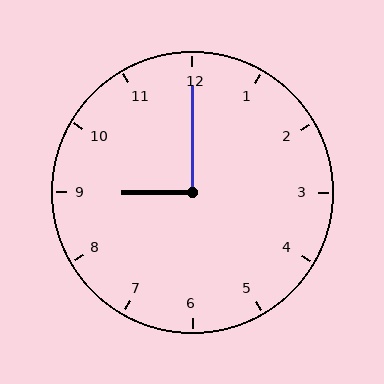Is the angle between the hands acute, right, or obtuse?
It is right.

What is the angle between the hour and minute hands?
Approximately 90 degrees.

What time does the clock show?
9:00.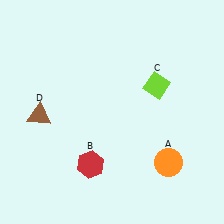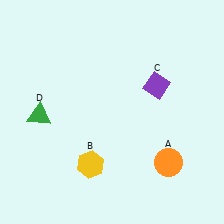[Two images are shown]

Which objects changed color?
B changed from red to yellow. C changed from lime to purple. D changed from brown to green.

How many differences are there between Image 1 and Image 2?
There are 3 differences between the two images.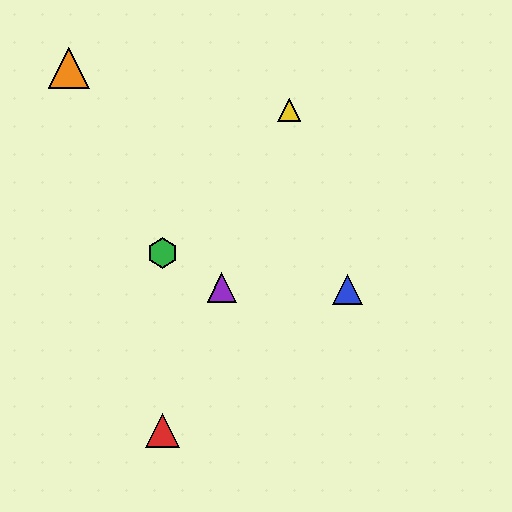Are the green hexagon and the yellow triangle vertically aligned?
No, the green hexagon is at x≈162 and the yellow triangle is at x≈289.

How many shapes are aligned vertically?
2 shapes (the red triangle, the green hexagon) are aligned vertically.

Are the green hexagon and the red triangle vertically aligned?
Yes, both are at x≈162.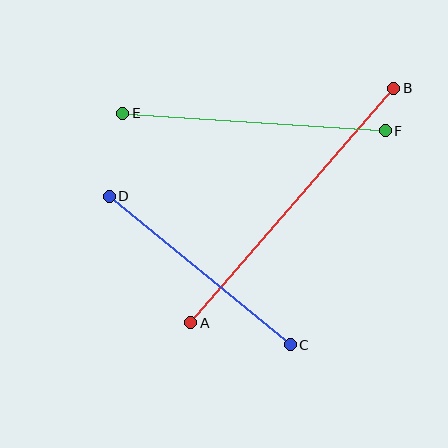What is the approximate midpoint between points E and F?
The midpoint is at approximately (254, 122) pixels.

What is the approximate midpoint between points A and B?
The midpoint is at approximately (292, 206) pixels.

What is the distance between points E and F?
The distance is approximately 263 pixels.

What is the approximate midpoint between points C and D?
The midpoint is at approximately (200, 270) pixels.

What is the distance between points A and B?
The distance is approximately 311 pixels.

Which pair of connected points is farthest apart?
Points A and B are farthest apart.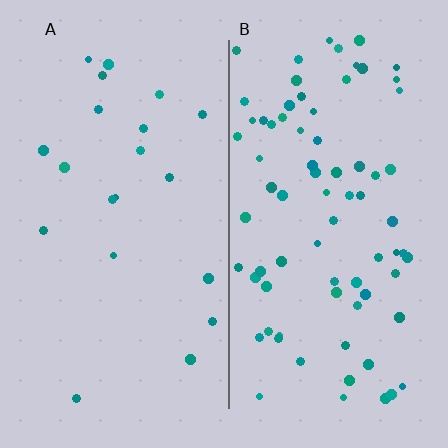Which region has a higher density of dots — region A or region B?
B (the right).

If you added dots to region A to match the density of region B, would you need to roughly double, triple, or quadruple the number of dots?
Approximately quadruple.